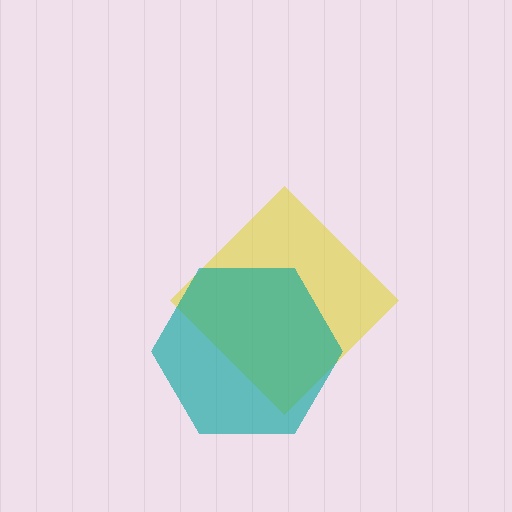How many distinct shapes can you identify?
There are 2 distinct shapes: a yellow diamond, a teal hexagon.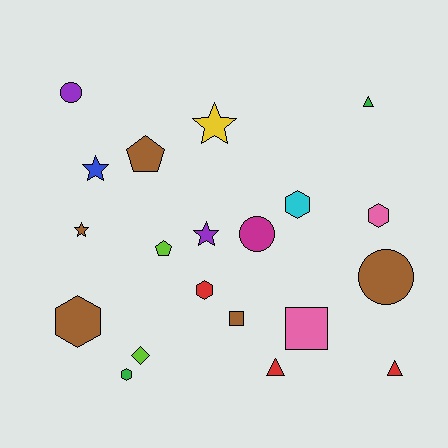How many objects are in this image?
There are 20 objects.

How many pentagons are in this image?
There are 2 pentagons.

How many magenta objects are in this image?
There is 1 magenta object.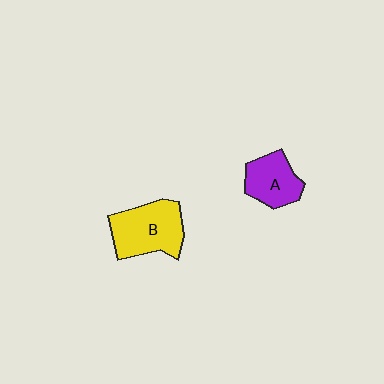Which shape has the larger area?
Shape B (yellow).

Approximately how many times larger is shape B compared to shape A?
Approximately 1.5 times.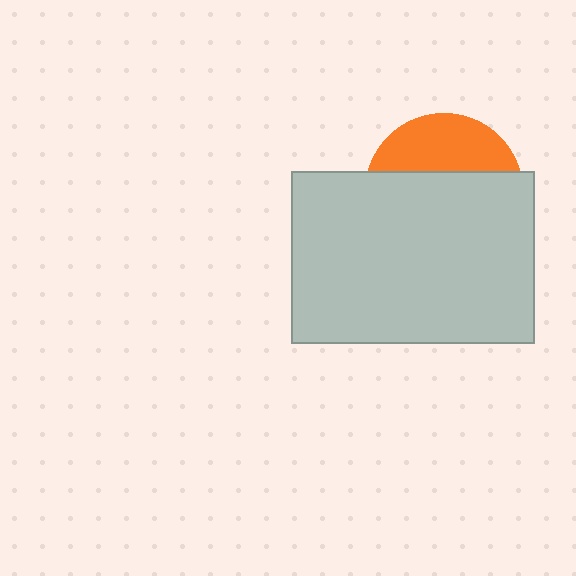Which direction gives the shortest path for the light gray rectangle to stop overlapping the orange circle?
Moving down gives the shortest separation.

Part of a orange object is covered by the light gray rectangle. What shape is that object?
It is a circle.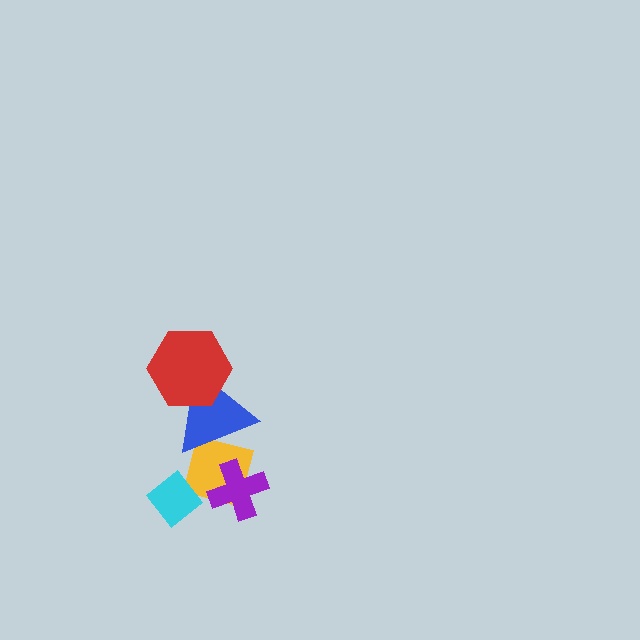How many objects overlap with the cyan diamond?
0 objects overlap with the cyan diamond.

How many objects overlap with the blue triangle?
2 objects overlap with the blue triangle.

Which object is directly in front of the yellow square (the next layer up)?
The purple cross is directly in front of the yellow square.